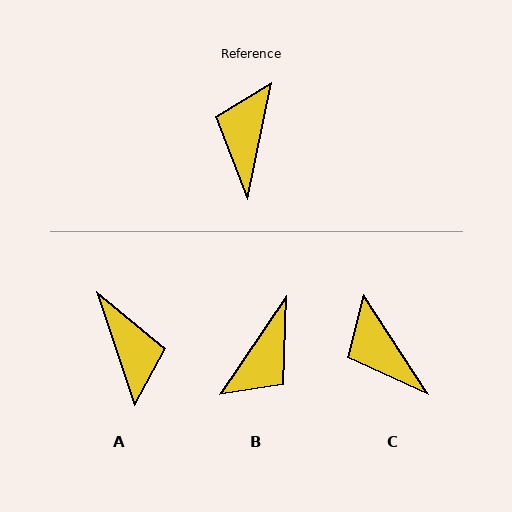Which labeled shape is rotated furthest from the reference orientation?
B, about 158 degrees away.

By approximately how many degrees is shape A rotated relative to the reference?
Approximately 151 degrees clockwise.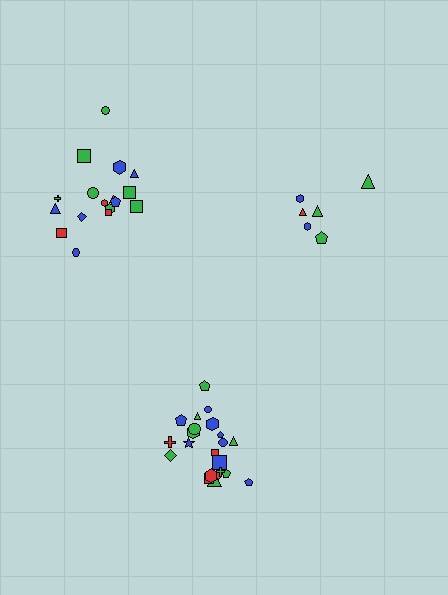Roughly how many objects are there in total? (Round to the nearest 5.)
Roughly 45 objects in total.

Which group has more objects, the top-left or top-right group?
The top-left group.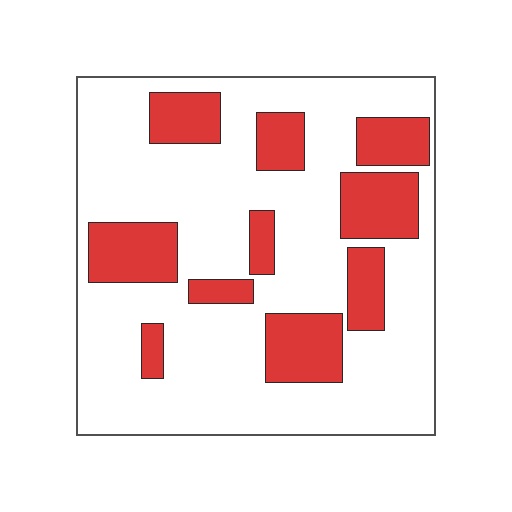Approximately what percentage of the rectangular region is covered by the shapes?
Approximately 25%.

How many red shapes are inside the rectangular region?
10.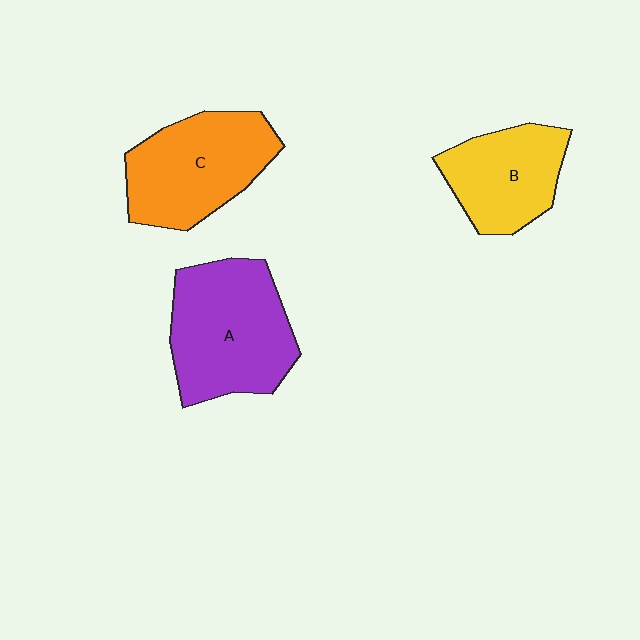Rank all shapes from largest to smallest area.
From largest to smallest: A (purple), C (orange), B (yellow).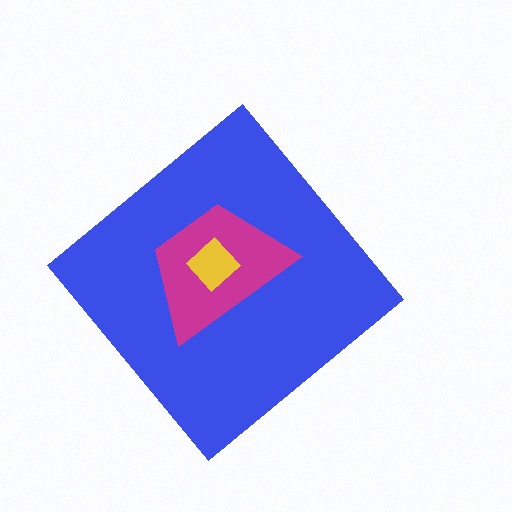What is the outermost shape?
The blue diamond.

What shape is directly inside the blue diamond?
The magenta trapezoid.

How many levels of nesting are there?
3.